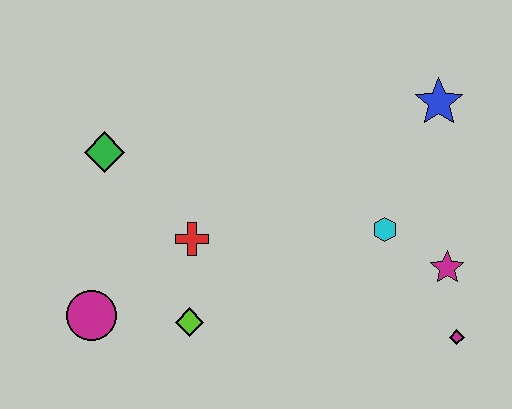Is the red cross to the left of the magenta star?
Yes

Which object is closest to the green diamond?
The red cross is closest to the green diamond.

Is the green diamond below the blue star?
Yes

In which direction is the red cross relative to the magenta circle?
The red cross is to the right of the magenta circle.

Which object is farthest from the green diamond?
The magenta diamond is farthest from the green diamond.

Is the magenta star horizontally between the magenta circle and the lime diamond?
No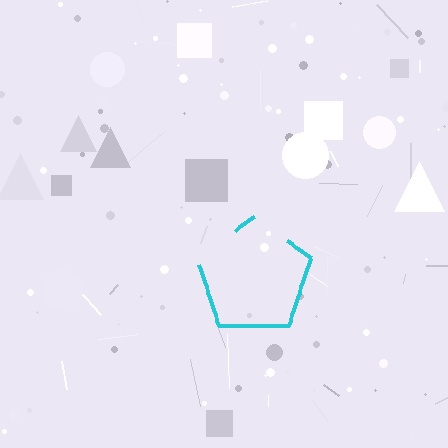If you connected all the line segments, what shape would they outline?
They would outline a pentagon.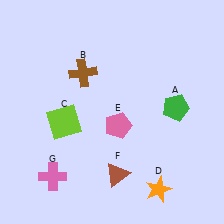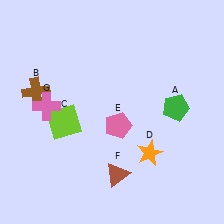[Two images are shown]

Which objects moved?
The objects that moved are: the brown cross (B), the orange star (D), the pink cross (G).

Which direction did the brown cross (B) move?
The brown cross (B) moved left.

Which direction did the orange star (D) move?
The orange star (D) moved up.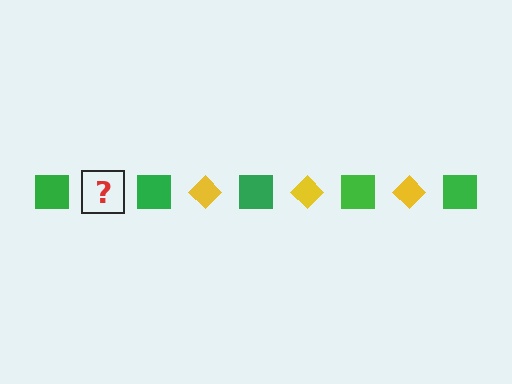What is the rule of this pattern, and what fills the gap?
The rule is that the pattern alternates between green square and yellow diamond. The gap should be filled with a yellow diamond.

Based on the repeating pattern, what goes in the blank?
The blank should be a yellow diamond.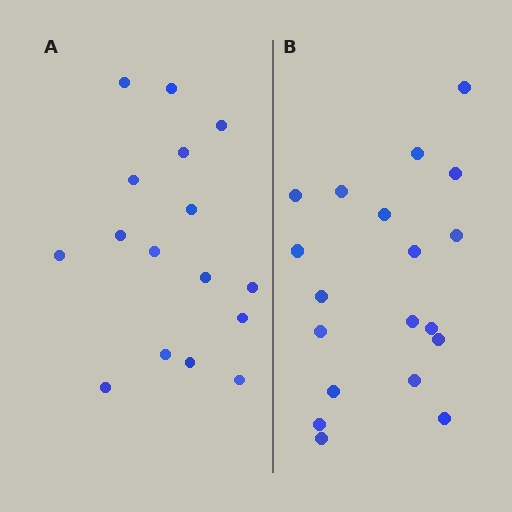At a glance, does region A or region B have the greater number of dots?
Region B (the right region) has more dots.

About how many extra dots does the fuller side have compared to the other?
Region B has just a few more — roughly 2 or 3 more dots than region A.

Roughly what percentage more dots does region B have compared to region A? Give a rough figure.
About 20% more.